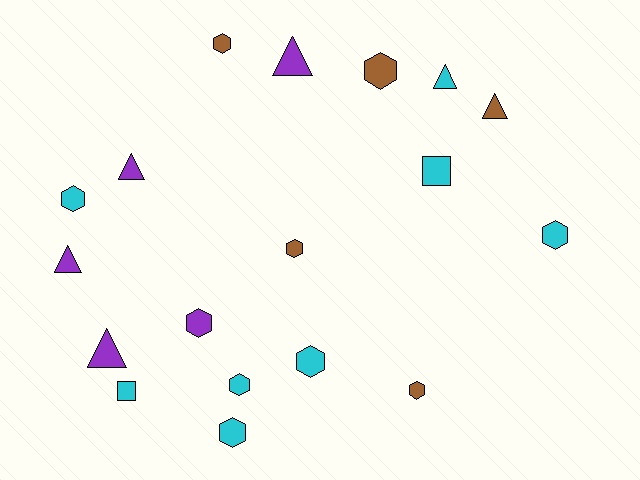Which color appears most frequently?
Cyan, with 8 objects.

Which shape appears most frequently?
Hexagon, with 10 objects.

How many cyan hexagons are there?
There are 5 cyan hexagons.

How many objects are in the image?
There are 18 objects.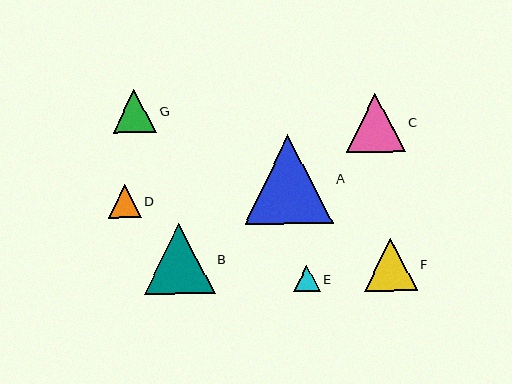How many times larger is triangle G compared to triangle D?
Triangle G is approximately 1.3 times the size of triangle D.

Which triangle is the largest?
Triangle A is the largest with a size of approximately 88 pixels.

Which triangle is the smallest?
Triangle E is the smallest with a size of approximately 27 pixels.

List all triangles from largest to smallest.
From largest to smallest: A, B, C, F, G, D, E.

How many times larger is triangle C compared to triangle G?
Triangle C is approximately 1.4 times the size of triangle G.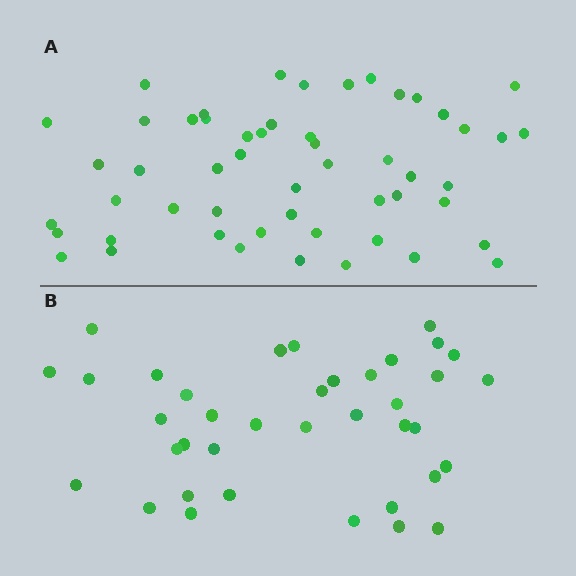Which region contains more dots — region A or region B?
Region A (the top region) has more dots.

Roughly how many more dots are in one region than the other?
Region A has approximately 15 more dots than region B.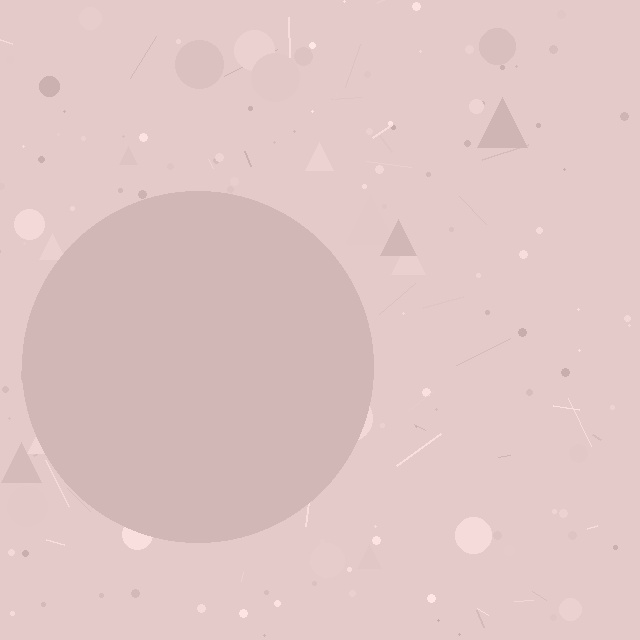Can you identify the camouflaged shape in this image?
The camouflaged shape is a circle.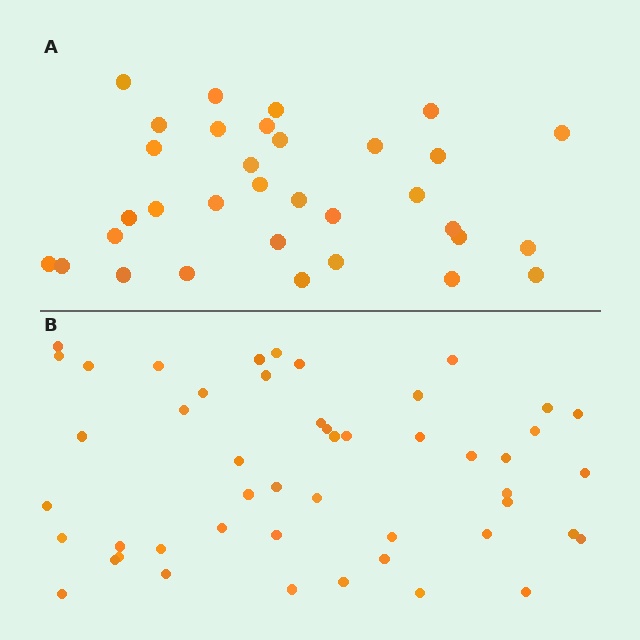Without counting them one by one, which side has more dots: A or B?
Region B (the bottom region) has more dots.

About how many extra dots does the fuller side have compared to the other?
Region B has approximately 15 more dots than region A.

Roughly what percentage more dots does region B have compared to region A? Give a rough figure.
About 50% more.